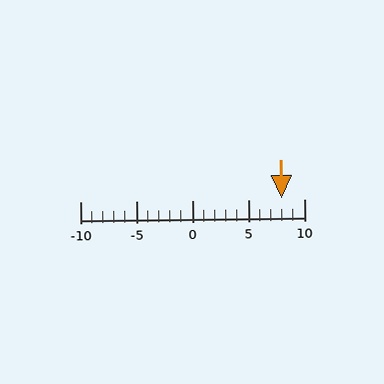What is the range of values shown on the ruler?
The ruler shows values from -10 to 10.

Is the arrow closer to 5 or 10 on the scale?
The arrow is closer to 10.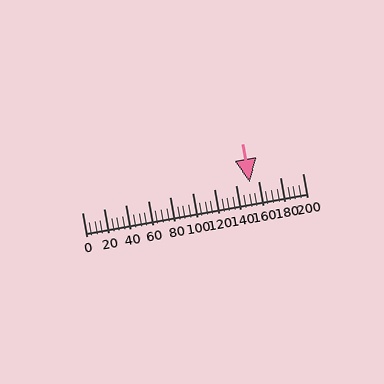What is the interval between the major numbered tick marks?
The major tick marks are spaced 20 units apart.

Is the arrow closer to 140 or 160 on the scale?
The arrow is closer to 160.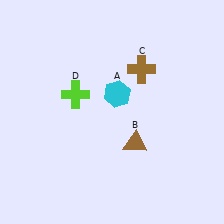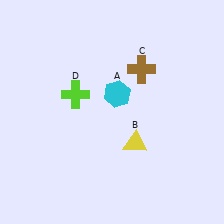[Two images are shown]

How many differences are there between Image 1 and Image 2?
There is 1 difference between the two images.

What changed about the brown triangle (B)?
In Image 1, B is brown. In Image 2, it changed to yellow.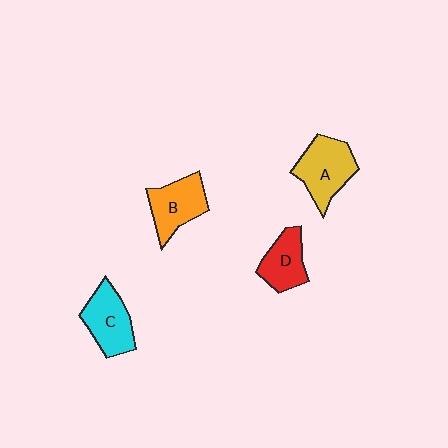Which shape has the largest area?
Shape A (yellow).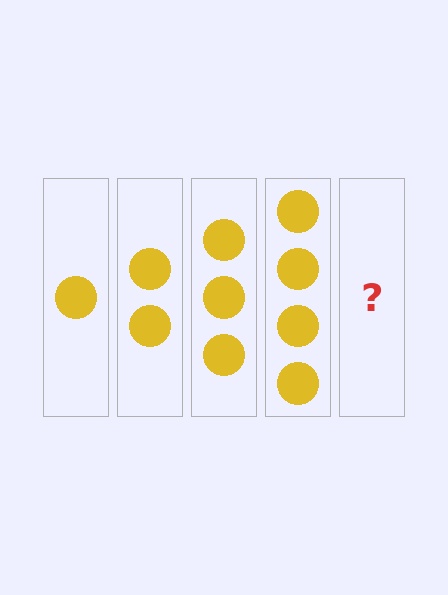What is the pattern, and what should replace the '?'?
The pattern is that each step adds one more circle. The '?' should be 5 circles.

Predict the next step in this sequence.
The next step is 5 circles.